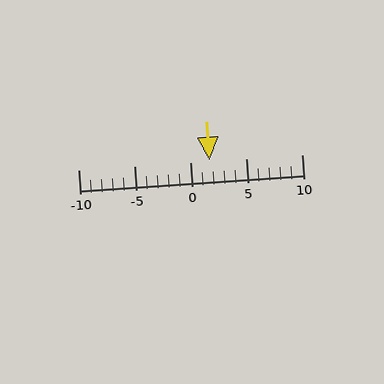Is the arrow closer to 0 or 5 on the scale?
The arrow is closer to 0.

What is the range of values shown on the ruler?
The ruler shows values from -10 to 10.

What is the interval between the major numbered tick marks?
The major tick marks are spaced 5 units apart.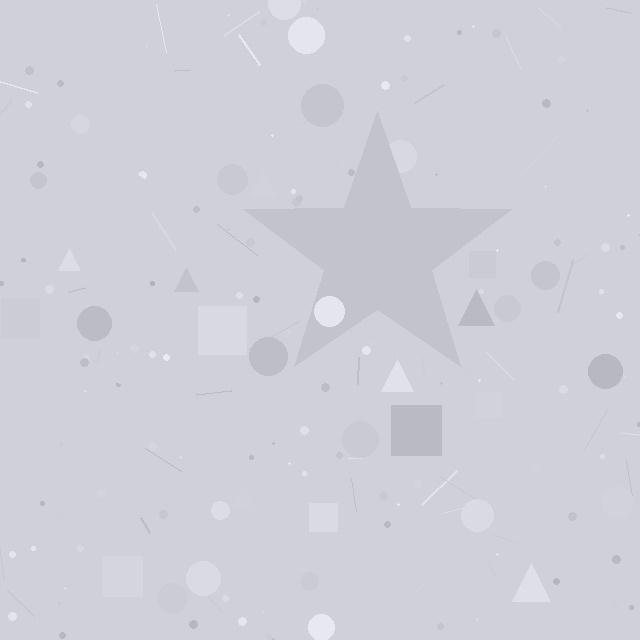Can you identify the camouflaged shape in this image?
The camouflaged shape is a star.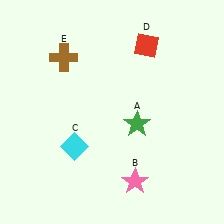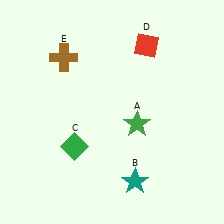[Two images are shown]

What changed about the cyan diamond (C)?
In Image 1, C is cyan. In Image 2, it changed to green.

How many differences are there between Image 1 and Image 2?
There are 2 differences between the two images.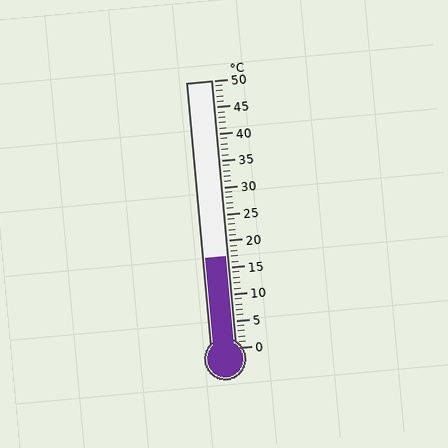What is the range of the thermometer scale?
The thermometer scale ranges from 0°C to 50°C.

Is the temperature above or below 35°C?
The temperature is below 35°C.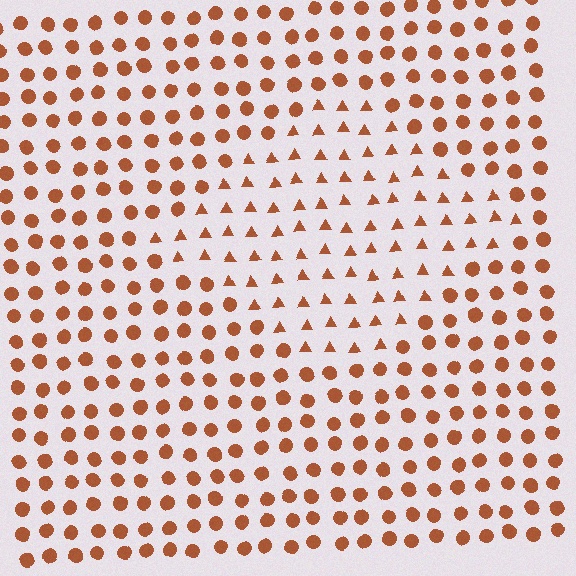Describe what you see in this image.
The image is filled with small brown elements arranged in a uniform grid. A diamond-shaped region contains triangles, while the surrounding area contains circles. The boundary is defined purely by the change in element shape.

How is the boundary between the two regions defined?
The boundary is defined by a change in element shape: triangles inside vs. circles outside. All elements share the same color and spacing.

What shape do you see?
I see a diamond.